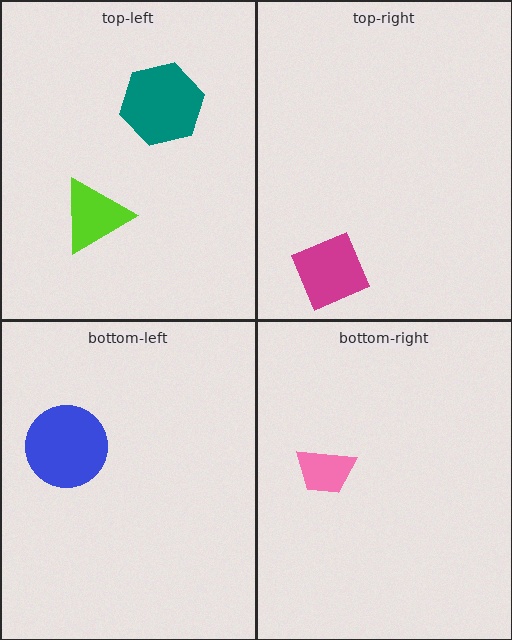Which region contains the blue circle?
The bottom-left region.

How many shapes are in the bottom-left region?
1.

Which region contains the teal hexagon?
The top-left region.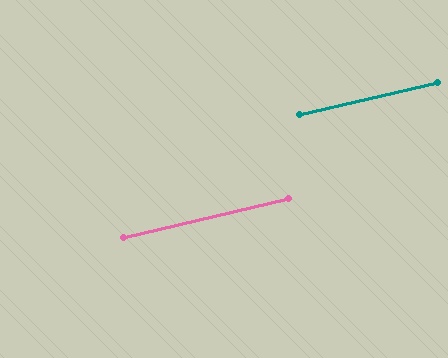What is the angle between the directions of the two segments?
Approximately 0 degrees.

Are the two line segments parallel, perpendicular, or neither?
Parallel — their directions differ by only 0.1°.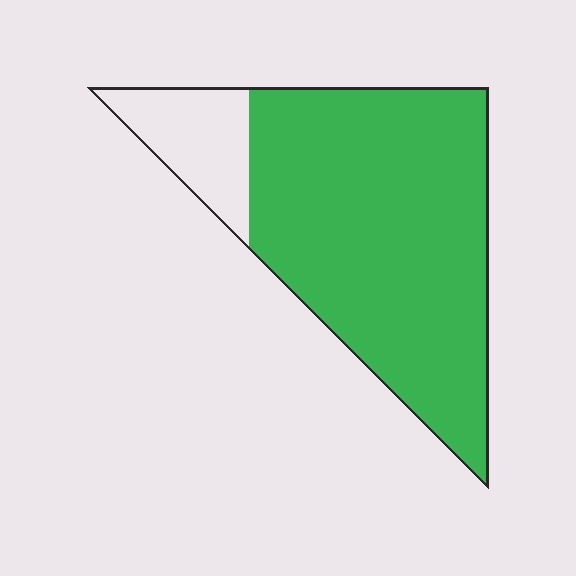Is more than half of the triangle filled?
Yes.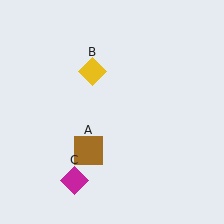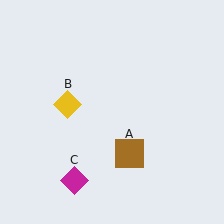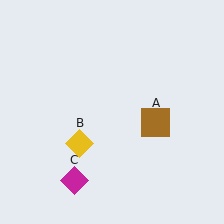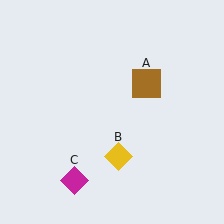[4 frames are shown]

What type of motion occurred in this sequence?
The brown square (object A), yellow diamond (object B) rotated counterclockwise around the center of the scene.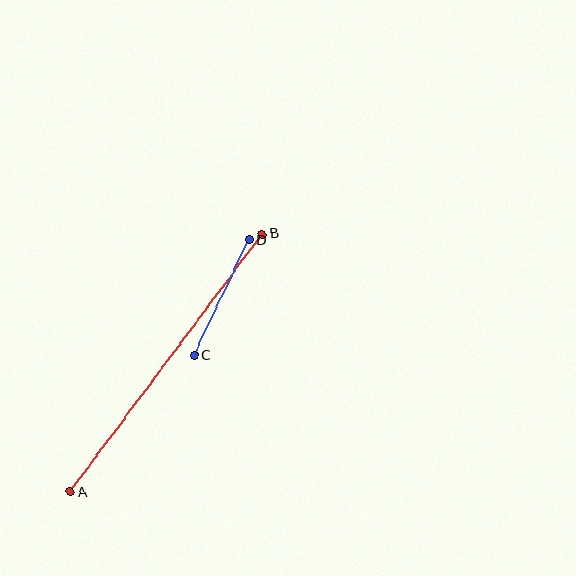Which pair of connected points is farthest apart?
Points A and B are farthest apart.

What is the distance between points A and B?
The distance is approximately 321 pixels.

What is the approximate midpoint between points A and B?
The midpoint is at approximately (166, 363) pixels.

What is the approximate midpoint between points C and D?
The midpoint is at approximately (222, 297) pixels.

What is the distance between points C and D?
The distance is approximately 128 pixels.